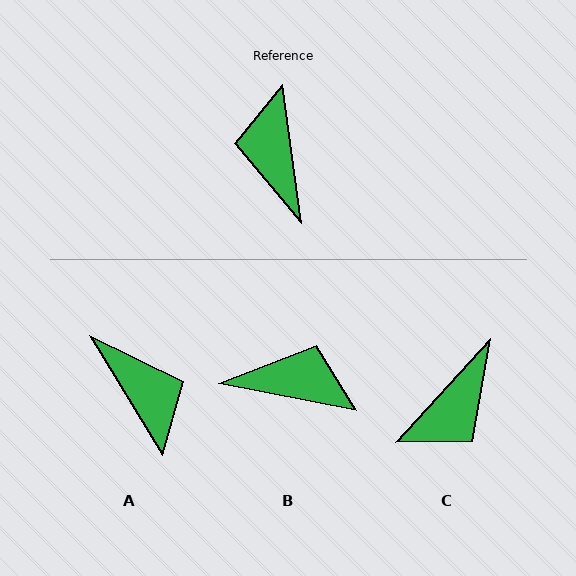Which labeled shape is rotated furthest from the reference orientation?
A, about 157 degrees away.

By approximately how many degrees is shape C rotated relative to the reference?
Approximately 130 degrees counter-clockwise.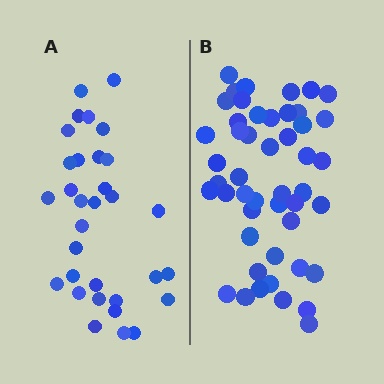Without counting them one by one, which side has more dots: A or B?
Region B (the right region) has more dots.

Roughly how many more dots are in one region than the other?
Region B has approximately 15 more dots than region A.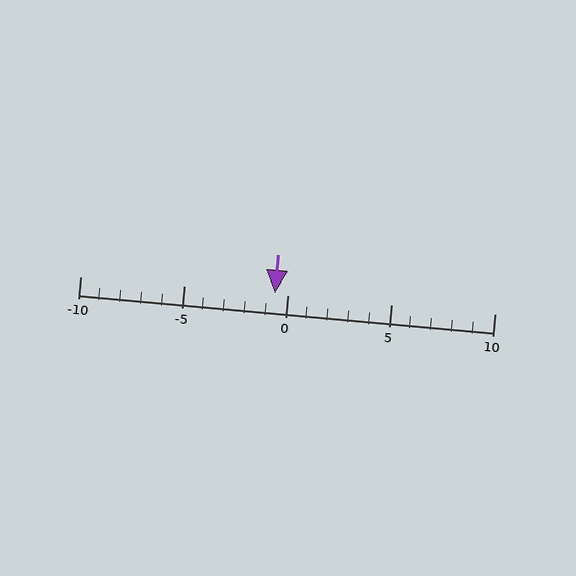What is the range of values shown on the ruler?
The ruler shows values from -10 to 10.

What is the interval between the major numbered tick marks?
The major tick marks are spaced 5 units apart.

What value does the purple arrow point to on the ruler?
The purple arrow points to approximately -1.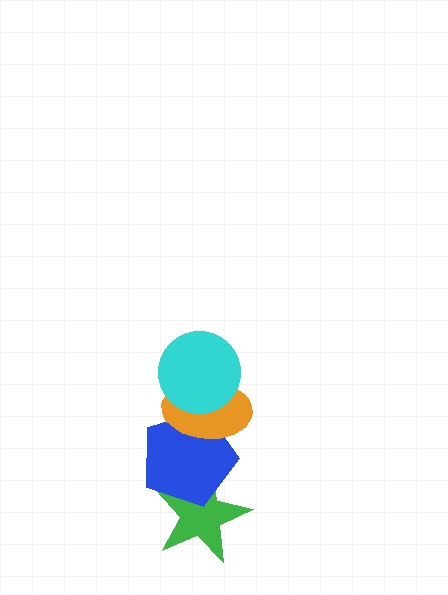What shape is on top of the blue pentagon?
The orange ellipse is on top of the blue pentagon.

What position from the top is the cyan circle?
The cyan circle is 1st from the top.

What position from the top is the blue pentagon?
The blue pentagon is 3rd from the top.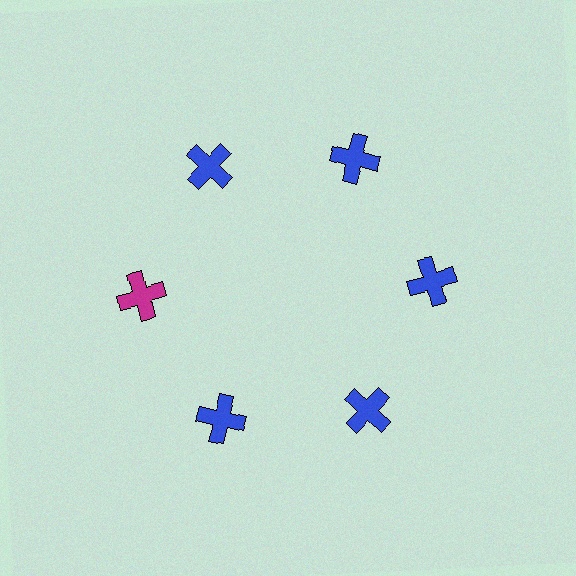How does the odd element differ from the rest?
It has a different color: magenta instead of blue.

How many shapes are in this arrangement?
There are 6 shapes arranged in a ring pattern.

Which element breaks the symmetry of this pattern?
The magenta cross at roughly the 9 o'clock position breaks the symmetry. All other shapes are blue crosses.